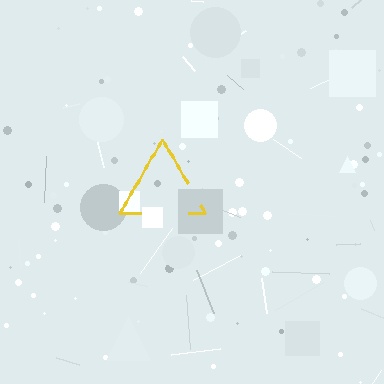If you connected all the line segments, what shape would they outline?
They would outline a triangle.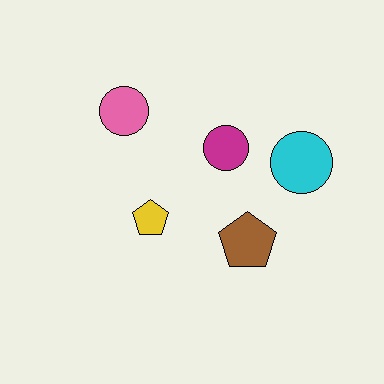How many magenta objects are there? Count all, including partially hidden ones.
There is 1 magenta object.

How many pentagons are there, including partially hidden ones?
There are 2 pentagons.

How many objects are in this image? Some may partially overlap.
There are 5 objects.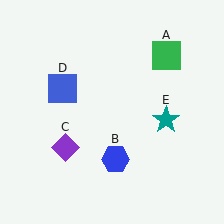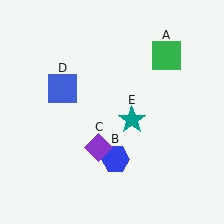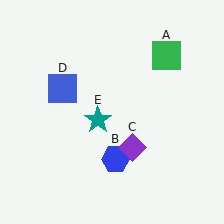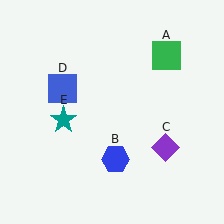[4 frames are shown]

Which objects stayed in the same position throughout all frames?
Green square (object A) and blue hexagon (object B) and blue square (object D) remained stationary.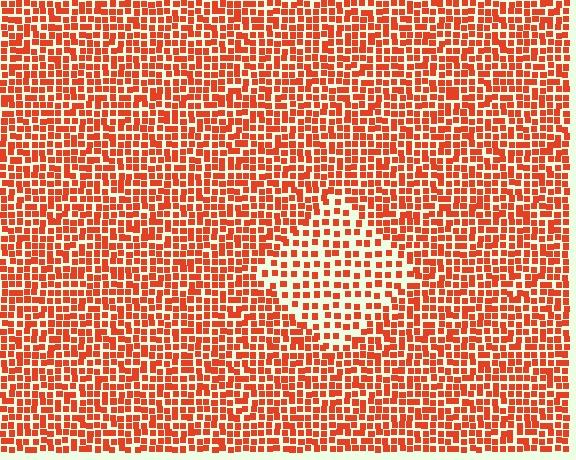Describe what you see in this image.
The image contains small red elements arranged at two different densities. A diamond-shaped region is visible where the elements are less densely packed than the surrounding area.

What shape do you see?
I see a diamond.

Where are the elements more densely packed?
The elements are more densely packed outside the diamond boundary.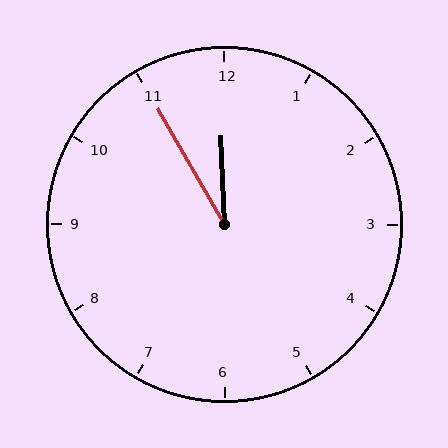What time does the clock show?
11:55.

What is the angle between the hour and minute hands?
Approximately 28 degrees.